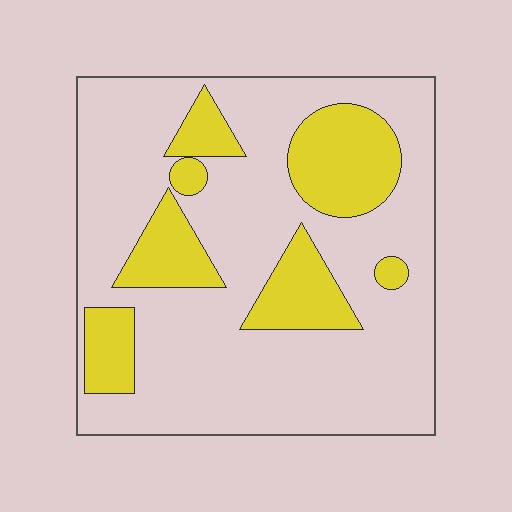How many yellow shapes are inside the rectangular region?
7.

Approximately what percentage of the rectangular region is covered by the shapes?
Approximately 25%.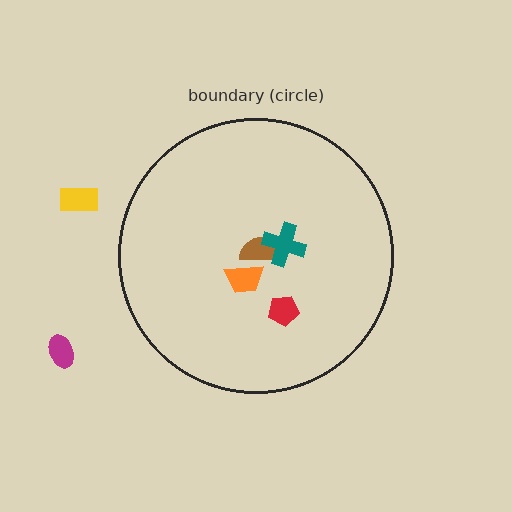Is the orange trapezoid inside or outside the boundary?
Inside.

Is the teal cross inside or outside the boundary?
Inside.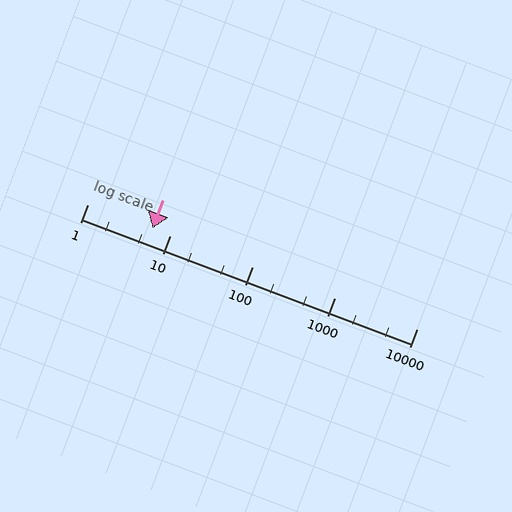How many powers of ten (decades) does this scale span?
The scale spans 4 decades, from 1 to 10000.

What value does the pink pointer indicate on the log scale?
The pointer indicates approximately 6.2.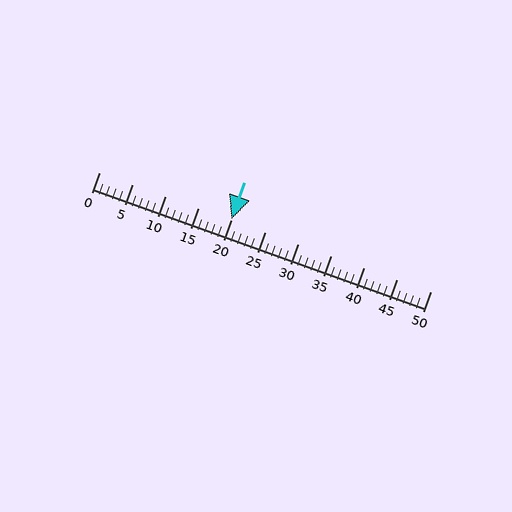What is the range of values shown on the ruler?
The ruler shows values from 0 to 50.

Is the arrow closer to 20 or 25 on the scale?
The arrow is closer to 20.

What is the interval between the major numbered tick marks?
The major tick marks are spaced 5 units apart.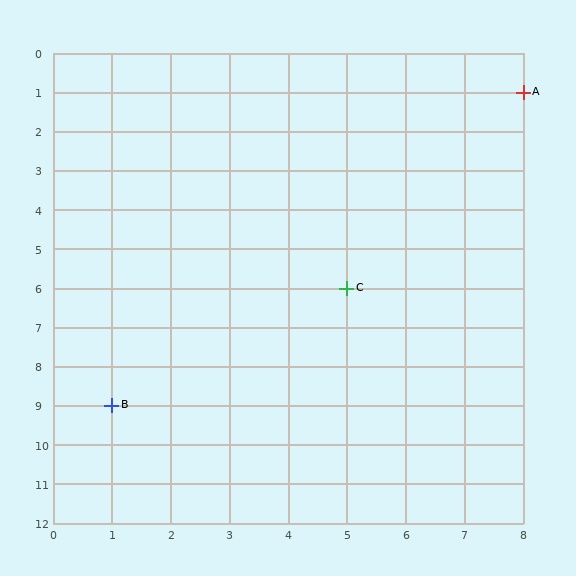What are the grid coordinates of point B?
Point B is at grid coordinates (1, 9).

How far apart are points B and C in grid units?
Points B and C are 4 columns and 3 rows apart (about 5.0 grid units diagonally).